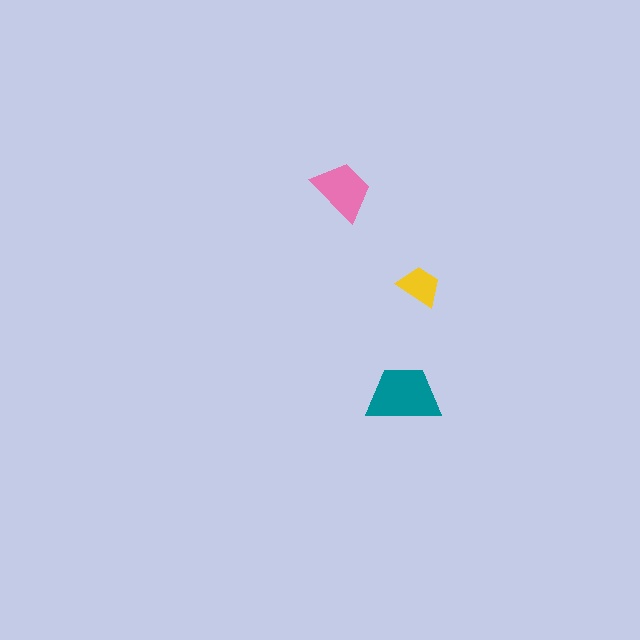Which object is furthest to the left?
The pink trapezoid is leftmost.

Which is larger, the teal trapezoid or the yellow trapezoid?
The teal one.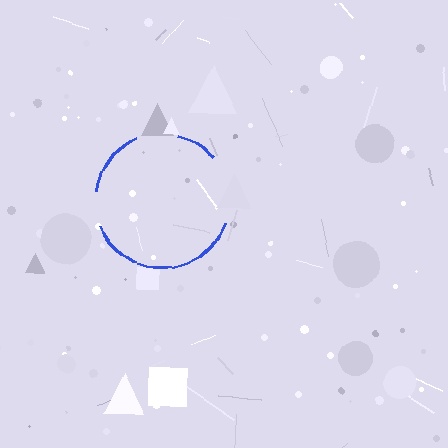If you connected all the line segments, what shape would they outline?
They would outline a circle.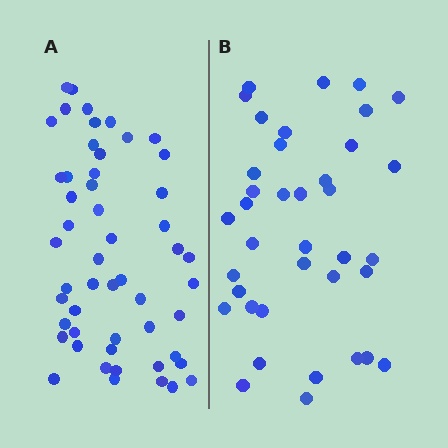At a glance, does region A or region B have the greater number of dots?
Region A (the left region) has more dots.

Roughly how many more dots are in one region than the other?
Region A has approximately 15 more dots than region B.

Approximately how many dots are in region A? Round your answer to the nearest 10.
About 50 dots. (The exact count is 52, which rounds to 50.)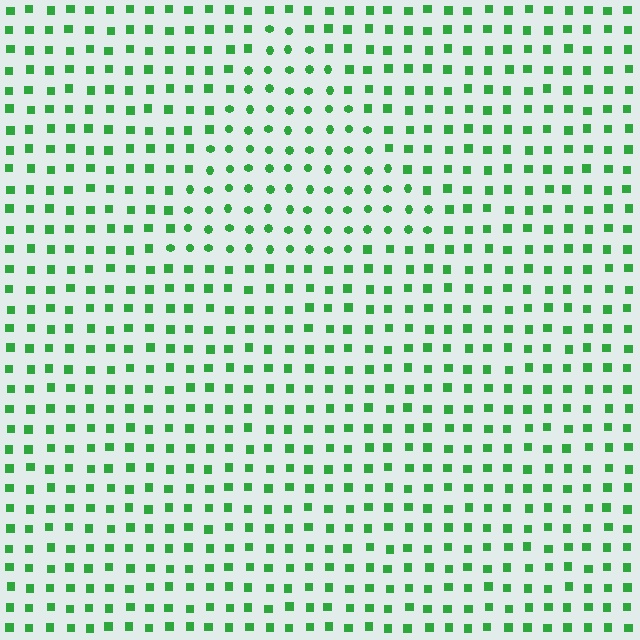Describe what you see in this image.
The image is filled with small green elements arranged in a uniform grid. A triangle-shaped region contains circles, while the surrounding area contains squares. The boundary is defined purely by the change in element shape.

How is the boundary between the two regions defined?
The boundary is defined by a change in element shape: circles inside vs. squares outside. All elements share the same color and spacing.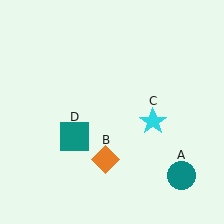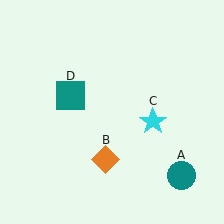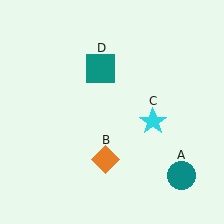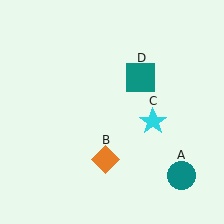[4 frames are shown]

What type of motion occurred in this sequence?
The teal square (object D) rotated clockwise around the center of the scene.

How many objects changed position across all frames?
1 object changed position: teal square (object D).